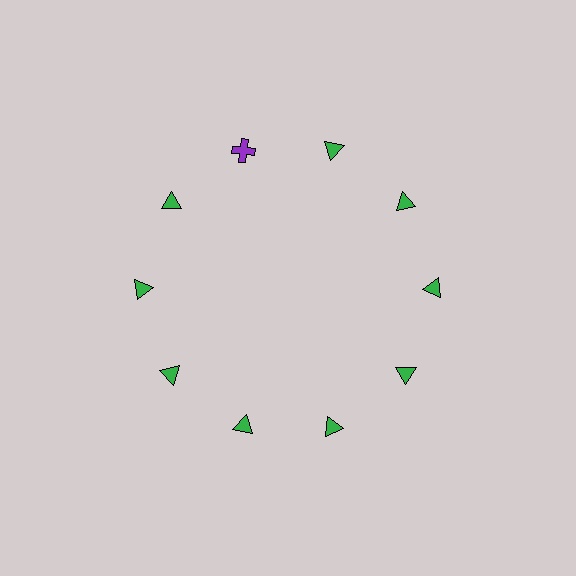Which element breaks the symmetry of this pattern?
The purple cross at roughly the 11 o'clock position breaks the symmetry. All other shapes are green triangles.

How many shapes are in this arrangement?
There are 10 shapes arranged in a ring pattern.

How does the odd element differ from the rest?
It differs in both color (purple instead of green) and shape (cross instead of triangle).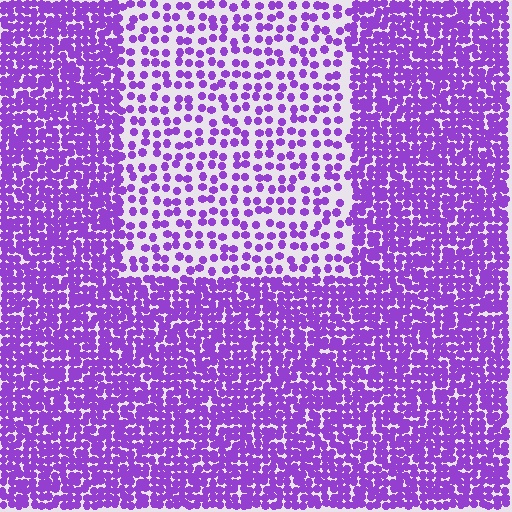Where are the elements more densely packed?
The elements are more densely packed outside the rectangle boundary.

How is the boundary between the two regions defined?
The boundary is defined by a change in element density (approximately 2.4x ratio). All elements are the same color, size, and shape.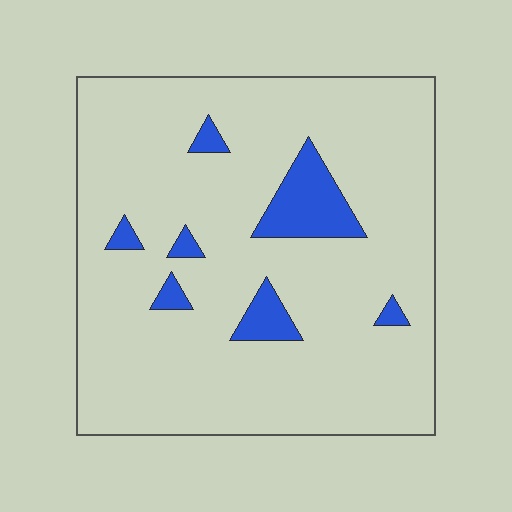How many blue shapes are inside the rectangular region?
7.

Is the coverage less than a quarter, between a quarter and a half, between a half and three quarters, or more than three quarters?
Less than a quarter.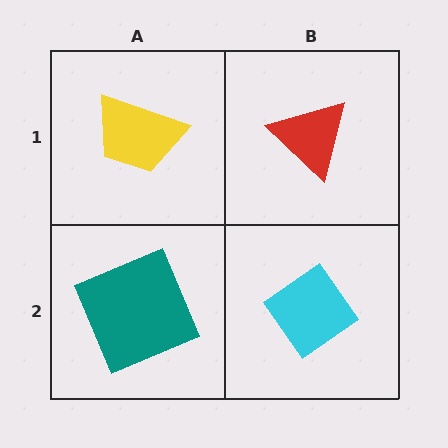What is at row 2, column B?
A cyan diamond.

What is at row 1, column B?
A red triangle.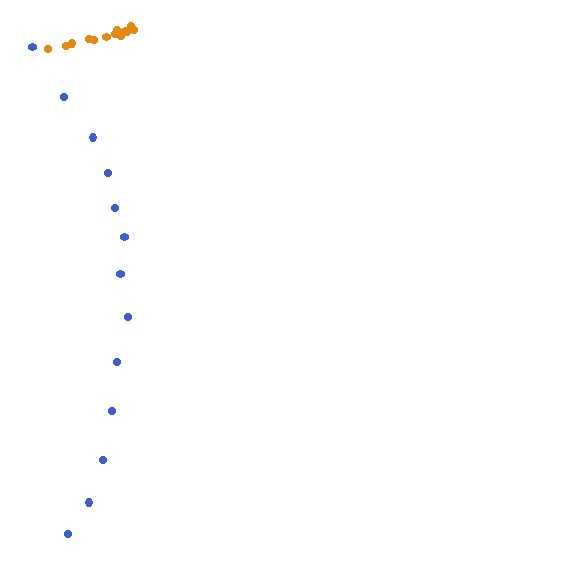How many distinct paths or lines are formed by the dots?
There are 2 distinct paths.